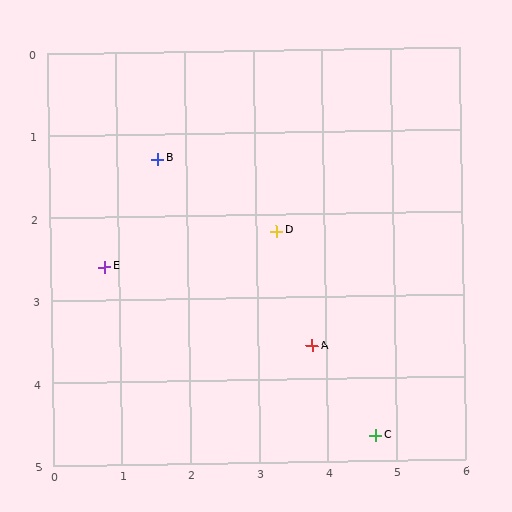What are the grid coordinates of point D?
Point D is at approximately (3.3, 2.2).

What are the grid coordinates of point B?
Point B is at approximately (1.6, 1.3).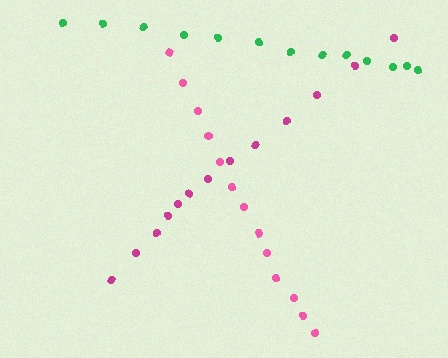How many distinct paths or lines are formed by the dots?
There are 3 distinct paths.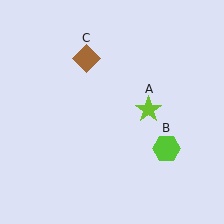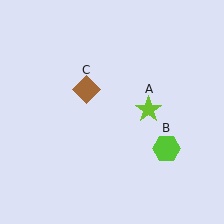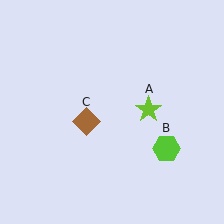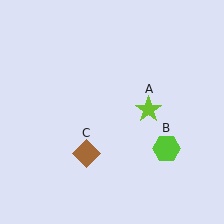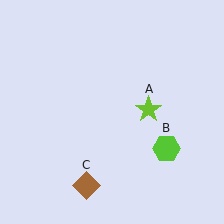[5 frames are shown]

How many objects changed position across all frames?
1 object changed position: brown diamond (object C).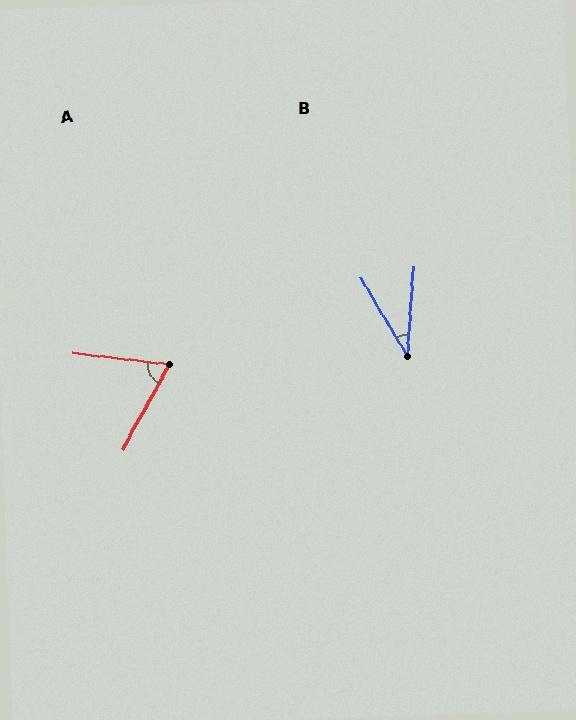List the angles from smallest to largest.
B (35°), A (67°).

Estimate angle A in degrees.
Approximately 67 degrees.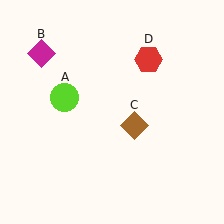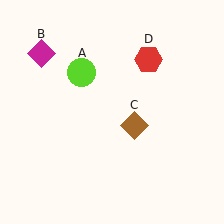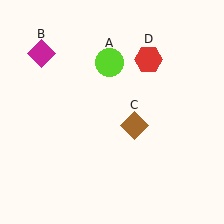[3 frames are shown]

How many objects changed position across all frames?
1 object changed position: lime circle (object A).